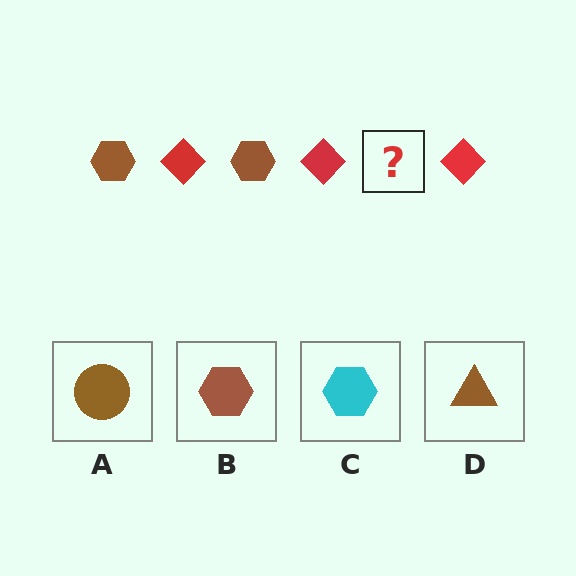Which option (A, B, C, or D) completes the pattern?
B.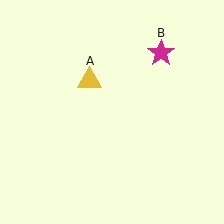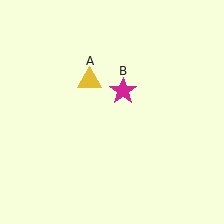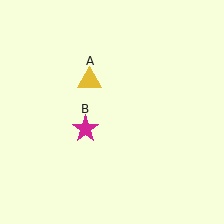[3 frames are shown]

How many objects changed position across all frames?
1 object changed position: magenta star (object B).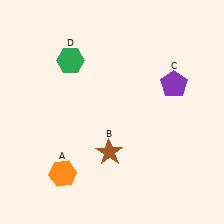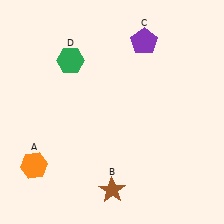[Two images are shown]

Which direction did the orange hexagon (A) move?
The orange hexagon (A) moved left.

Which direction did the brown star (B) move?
The brown star (B) moved down.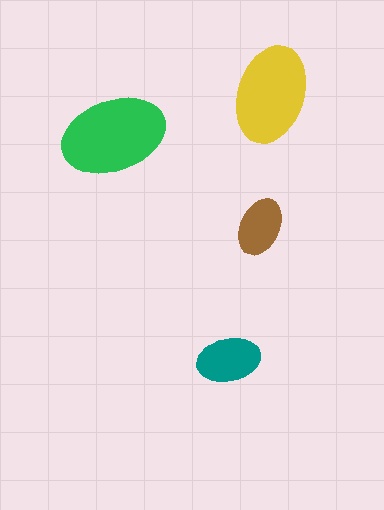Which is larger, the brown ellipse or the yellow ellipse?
The yellow one.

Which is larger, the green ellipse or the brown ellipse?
The green one.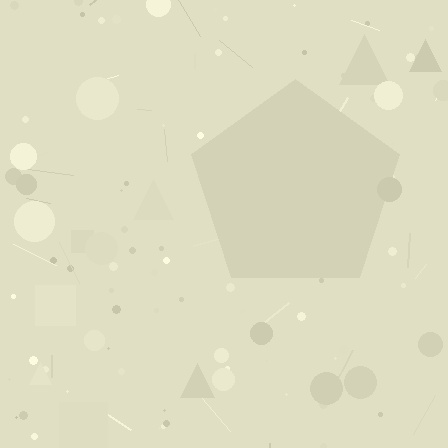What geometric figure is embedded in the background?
A pentagon is embedded in the background.